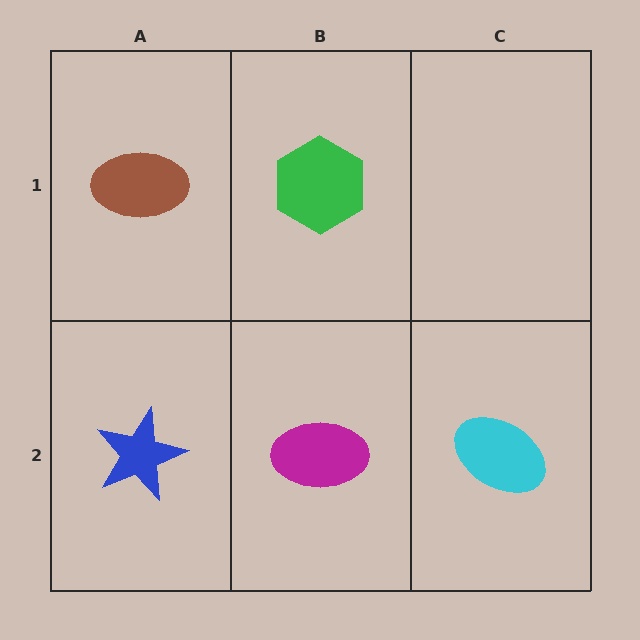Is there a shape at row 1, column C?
No, that cell is empty.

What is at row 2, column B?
A magenta ellipse.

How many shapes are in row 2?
3 shapes.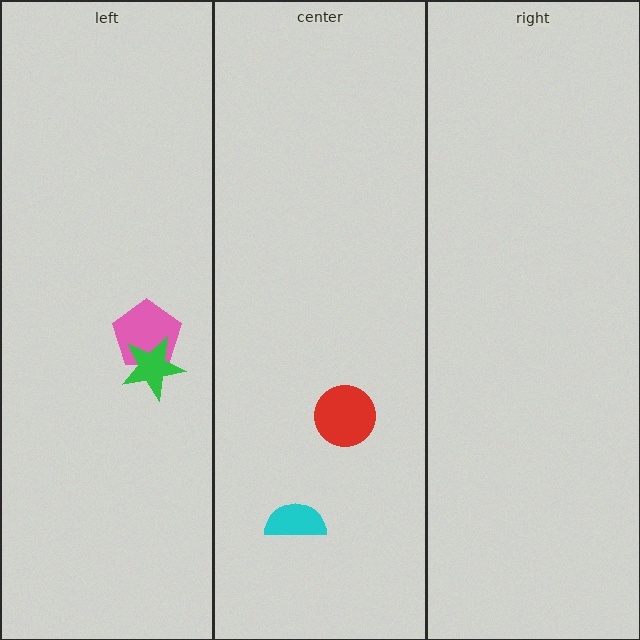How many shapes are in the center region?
2.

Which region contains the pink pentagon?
The left region.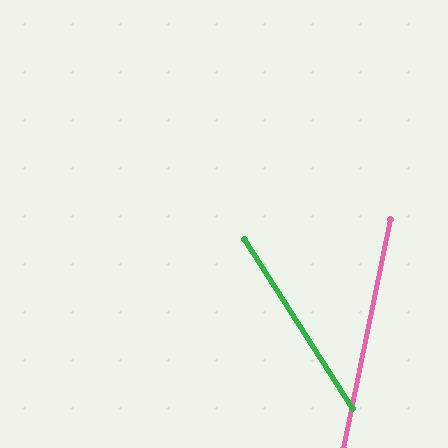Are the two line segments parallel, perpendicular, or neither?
Neither parallel nor perpendicular — they differ by about 44°.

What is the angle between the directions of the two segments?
Approximately 44 degrees.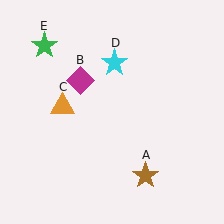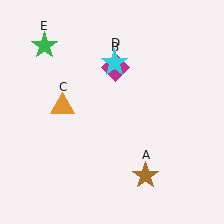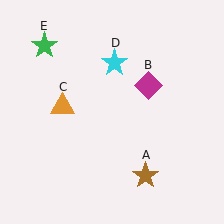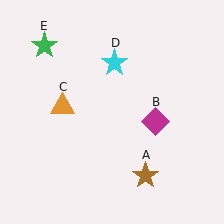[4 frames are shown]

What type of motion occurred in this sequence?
The magenta diamond (object B) rotated clockwise around the center of the scene.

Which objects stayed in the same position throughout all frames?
Brown star (object A) and orange triangle (object C) and cyan star (object D) and green star (object E) remained stationary.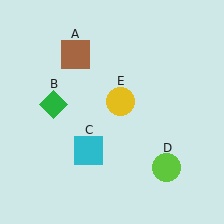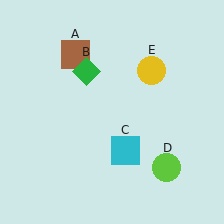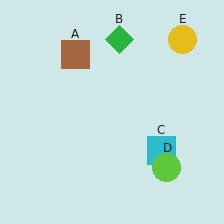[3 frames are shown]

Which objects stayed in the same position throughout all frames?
Brown square (object A) and lime circle (object D) remained stationary.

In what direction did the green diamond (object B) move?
The green diamond (object B) moved up and to the right.